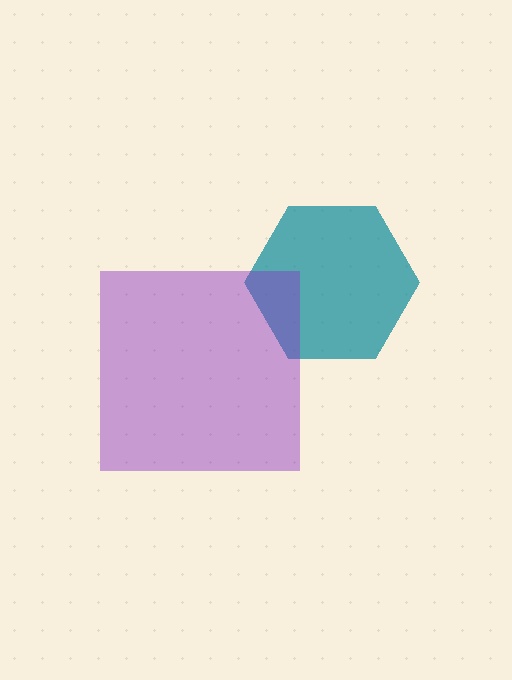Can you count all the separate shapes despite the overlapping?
Yes, there are 2 separate shapes.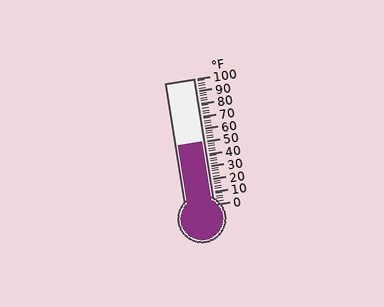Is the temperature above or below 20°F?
The temperature is above 20°F.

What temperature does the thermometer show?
The thermometer shows approximately 50°F.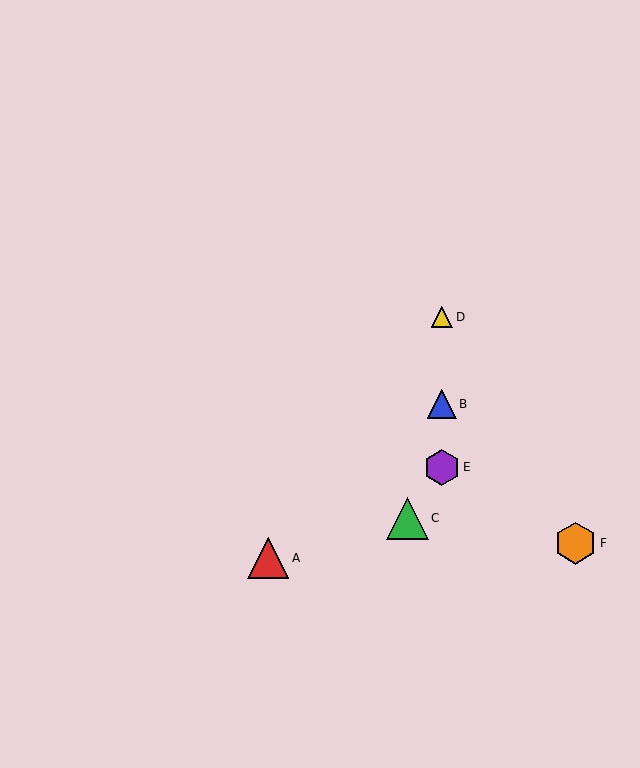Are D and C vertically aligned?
No, D is at x≈442 and C is at x≈408.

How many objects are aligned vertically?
3 objects (B, D, E) are aligned vertically.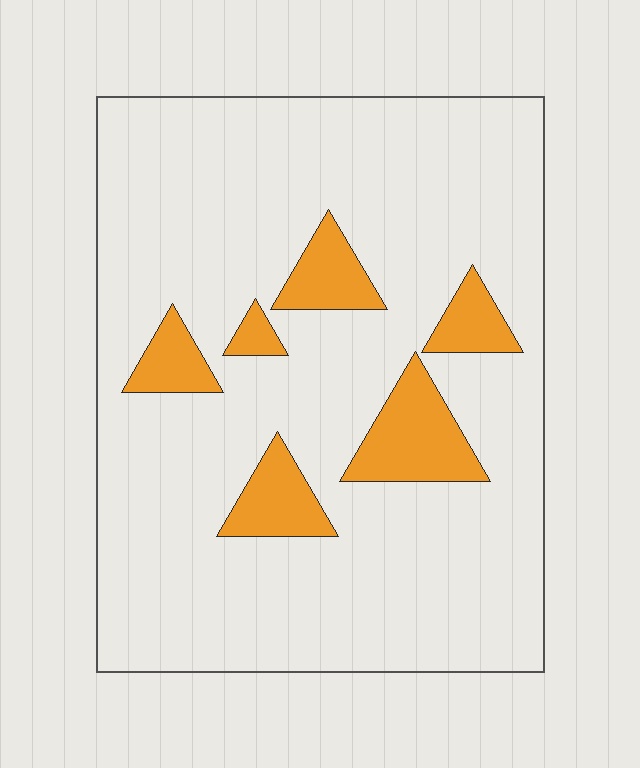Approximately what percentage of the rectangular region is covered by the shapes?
Approximately 15%.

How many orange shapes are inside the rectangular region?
6.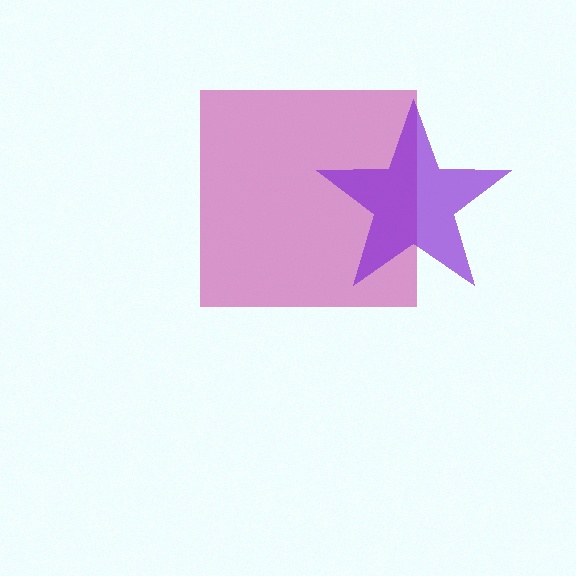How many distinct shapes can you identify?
There are 2 distinct shapes: a magenta square, a purple star.